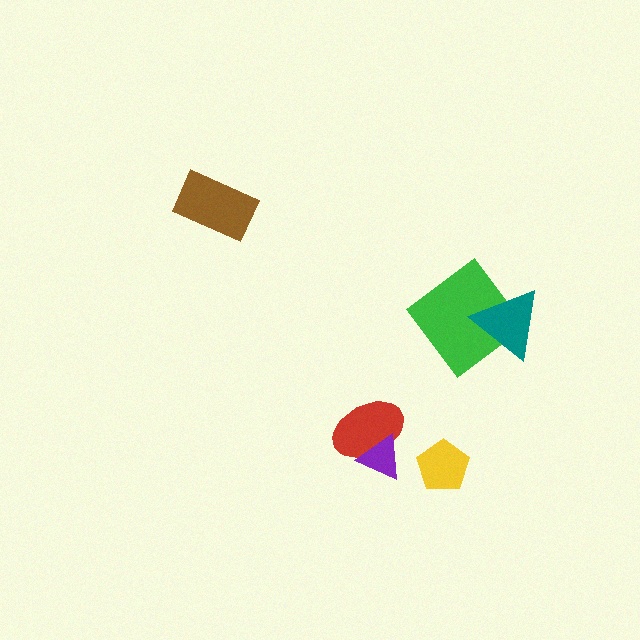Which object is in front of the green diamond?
The teal triangle is in front of the green diamond.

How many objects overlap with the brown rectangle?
0 objects overlap with the brown rectangle.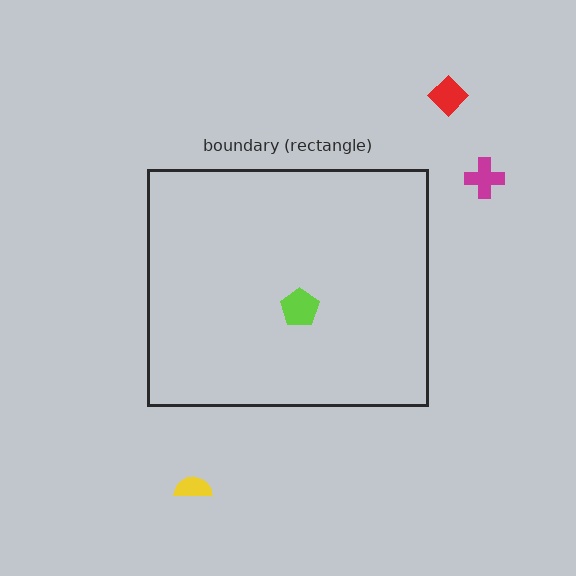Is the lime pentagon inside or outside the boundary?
Inside.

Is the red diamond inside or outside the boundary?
Outside.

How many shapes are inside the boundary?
1 inside, 3 outside.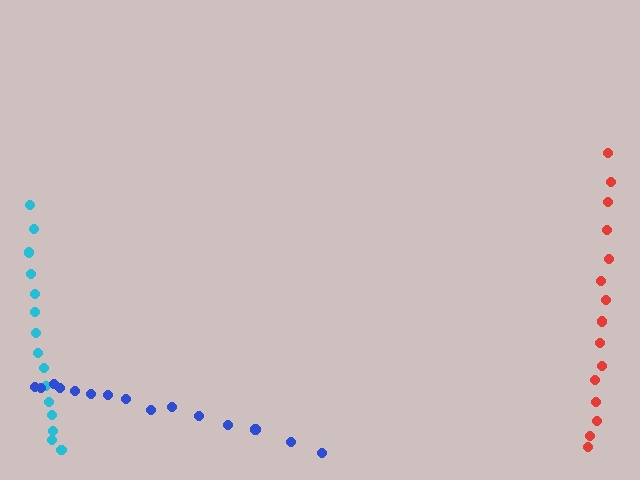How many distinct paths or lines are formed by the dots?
There are 3 distinct paths.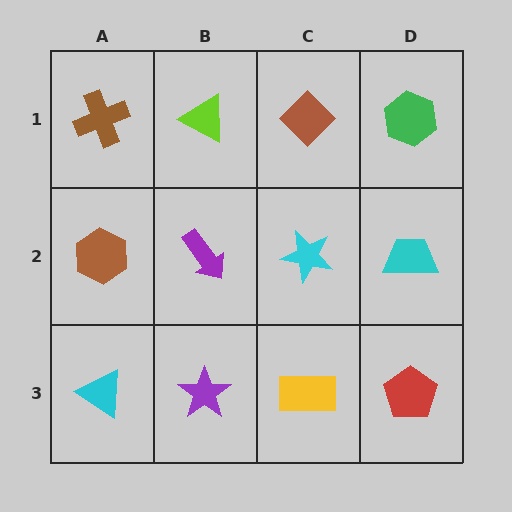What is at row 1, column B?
A lime triangle.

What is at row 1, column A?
A brown cross.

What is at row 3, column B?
A purple star.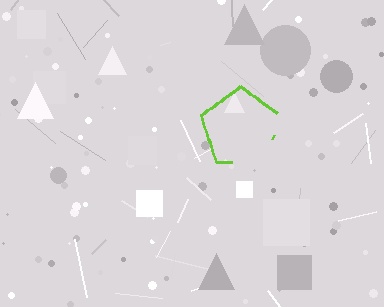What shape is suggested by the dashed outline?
The dashed outline suggests a pentagon.